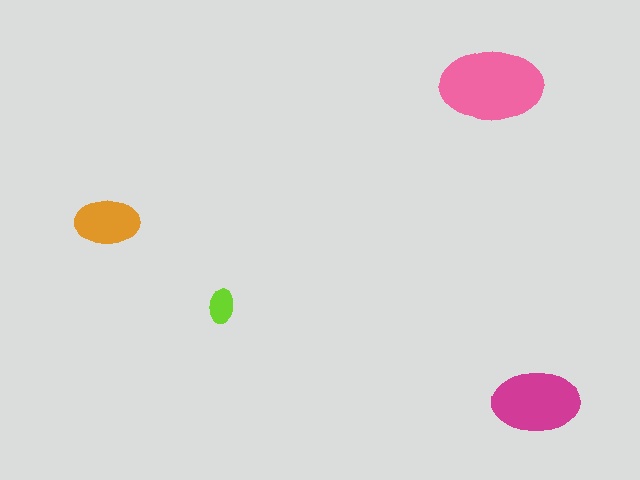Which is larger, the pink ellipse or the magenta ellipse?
The pink one.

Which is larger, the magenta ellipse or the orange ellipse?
The magenta one.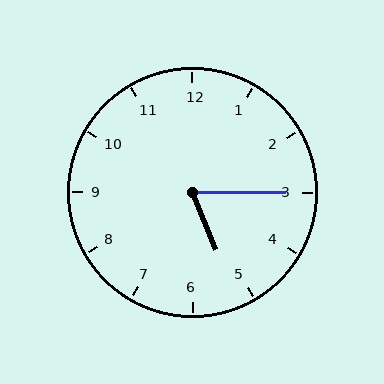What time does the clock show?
5:15.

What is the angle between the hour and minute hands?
Approximately 68 degrees.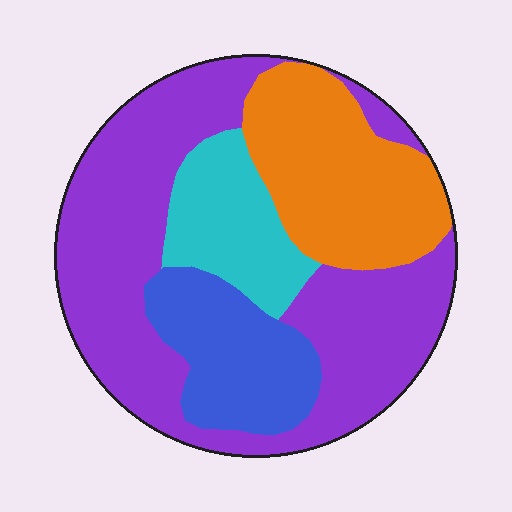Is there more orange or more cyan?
Orange.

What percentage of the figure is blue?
Blue takes up about one sixth (1/6) of the figure.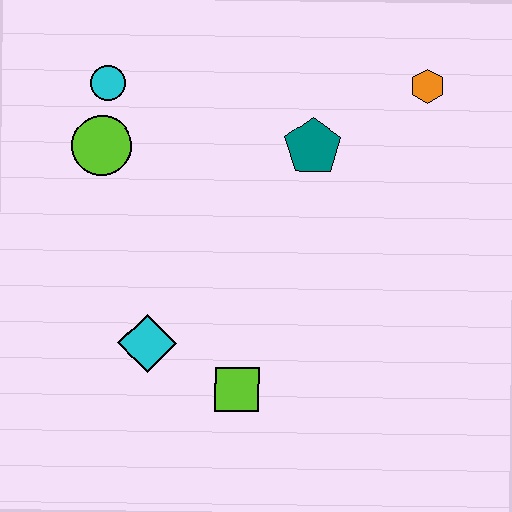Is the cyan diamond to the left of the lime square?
Yes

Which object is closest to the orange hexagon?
The teal pentagon is closest to the orange hexagon.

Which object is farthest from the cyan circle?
The lime square is farthest from the cyan circle.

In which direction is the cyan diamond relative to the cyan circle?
The cyan diamond is below the cyan circle.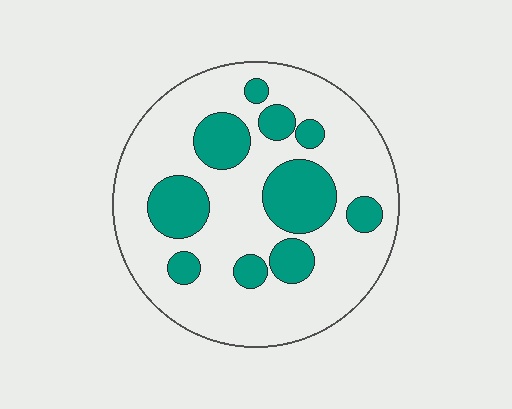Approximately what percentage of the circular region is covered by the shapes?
Approximately 25%.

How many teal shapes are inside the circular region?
10.